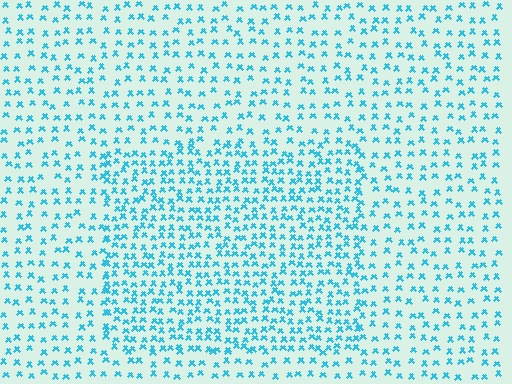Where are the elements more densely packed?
The elements are more densely packed inside the rectangle boundary.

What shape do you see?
I see a rectangle.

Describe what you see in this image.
The image contains small cyan elements arranged at two different densities. A rectangle-shaped region is visible where the elements are more densely packed than the surrounding area.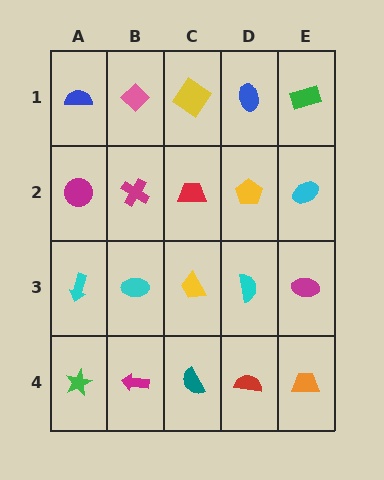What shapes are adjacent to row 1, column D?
A yellow pentagon (row 2, column D), a yellow diamond (row 1, column C), a green rectangle (row 1, column E).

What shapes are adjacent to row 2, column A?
A blue semicircle (row 1, column A), a cyan arrow (row 3, column A), a magenta cross (row 2, column B).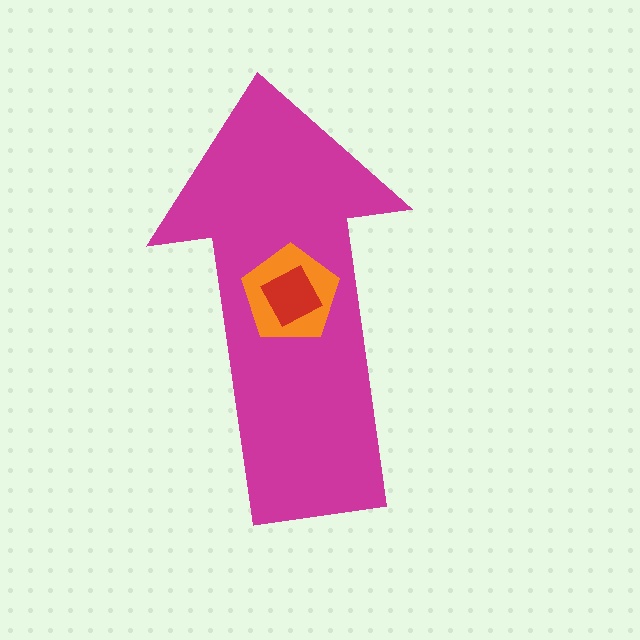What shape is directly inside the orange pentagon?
The red square.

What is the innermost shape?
The red square.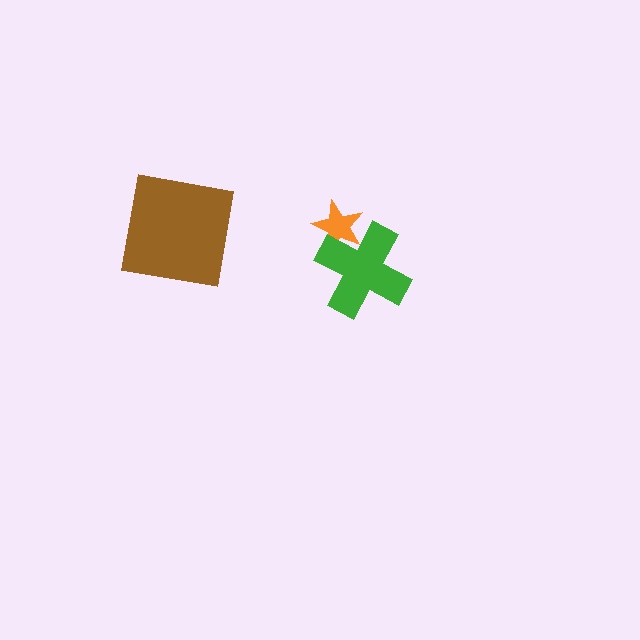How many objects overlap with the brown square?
0 objects overlap with the brown square.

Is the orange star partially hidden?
Yes, it is partially covered by another shape.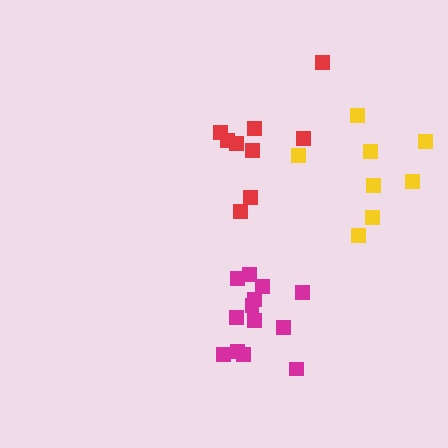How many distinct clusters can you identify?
There are 3 distinct clusters.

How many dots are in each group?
Group 1: 9 dots, Group 2: 13 dots, Group 3: 8 dots (30 total).